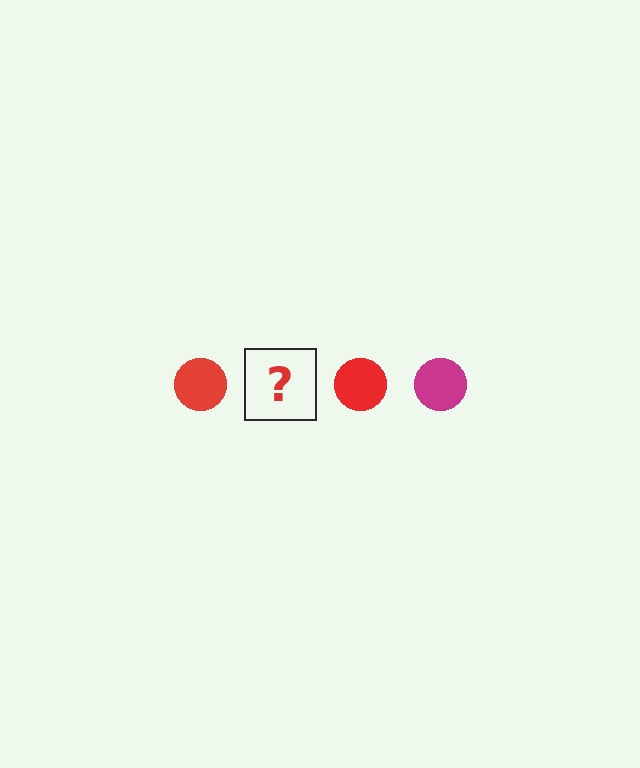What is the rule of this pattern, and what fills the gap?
The rule is that the pattern cycles through red, magenta circles. The gap should be filled with a magenta circle.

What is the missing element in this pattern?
The missing element is a magenta circle.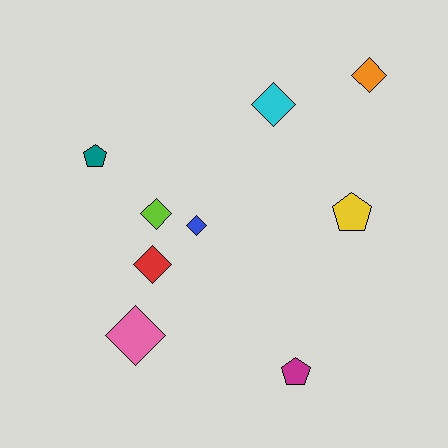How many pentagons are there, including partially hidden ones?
There are 3 pentagons.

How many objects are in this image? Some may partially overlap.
There are 9 objects.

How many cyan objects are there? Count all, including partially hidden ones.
There is 1 cyan object.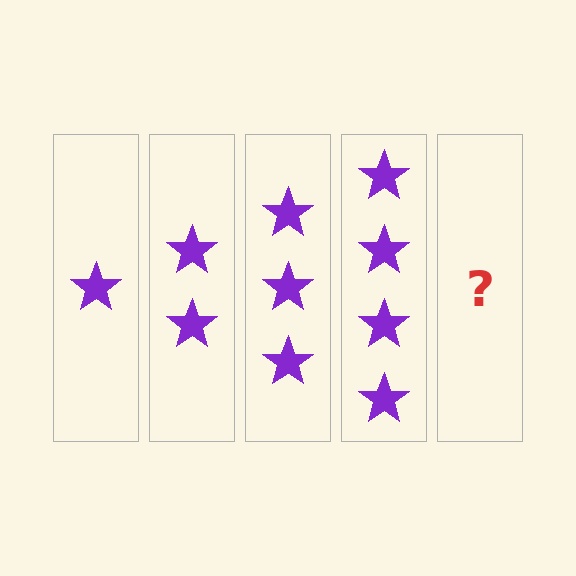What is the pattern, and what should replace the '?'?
The pattern is that each step adds one more star. The '?' should be 5 stars.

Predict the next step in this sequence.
The next step is 5 stars.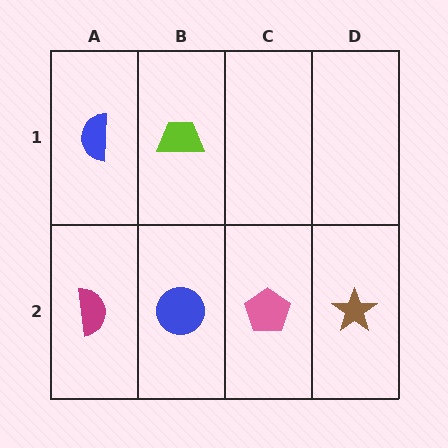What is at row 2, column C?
A pink pentagon.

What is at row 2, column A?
A magenta semicircle.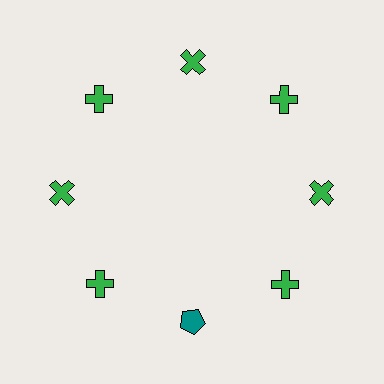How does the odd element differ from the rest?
It differs in both color (teal instead of green) and shape (pentagon instead of cross).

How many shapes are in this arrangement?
There are 8 shapes arranged in a ring pattern.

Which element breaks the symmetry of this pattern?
The teal pentagon at roughly the 6 o'clock position breaks the symmetry. All other shapes are green crosses.